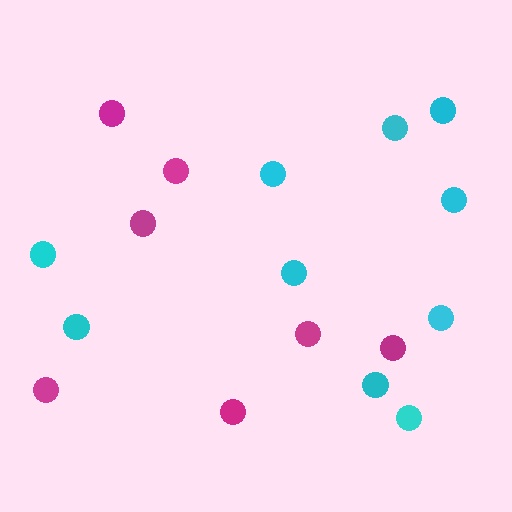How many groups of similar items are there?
There are 2 groups: one group of magenta circles (7) and one group of cyan circles (10).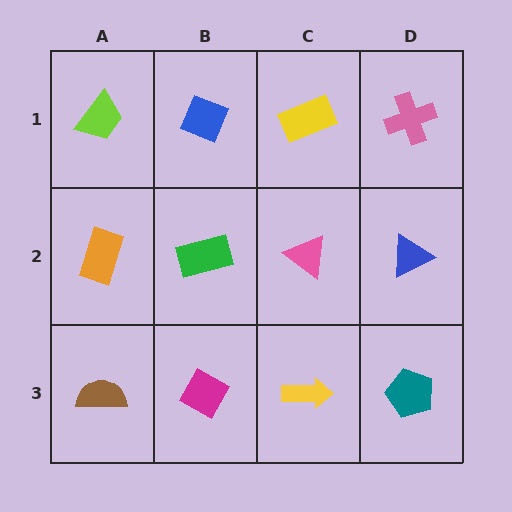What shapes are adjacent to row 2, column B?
A blue diamond (row 1, column B), a magenta diamond (row 3, column B), an orange rectangle (row 2, column A), a pink triangle (row 2, column C).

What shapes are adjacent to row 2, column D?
A pink cross (row 1, column D), a teal pentagon (row 3, column D), a pink triangle (row 2, column C).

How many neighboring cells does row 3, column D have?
2.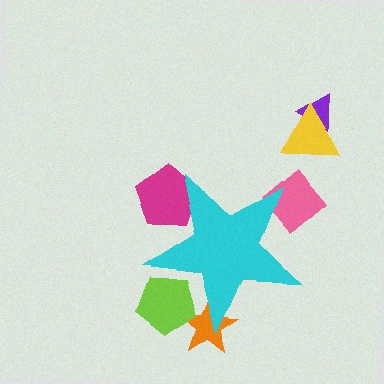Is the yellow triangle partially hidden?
No, the yellow triangle is fully visible.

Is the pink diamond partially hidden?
Yes, the pink diamond is partially hidden behind the cyan star.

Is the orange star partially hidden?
Yes, the orange star is partially hidden behind the cyan star.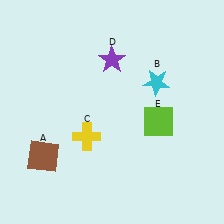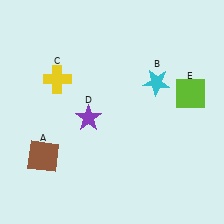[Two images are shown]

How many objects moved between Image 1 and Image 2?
3 objects moved between the two images.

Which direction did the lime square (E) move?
The lime square (E) moved right.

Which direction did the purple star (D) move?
The purple star (D) moved down.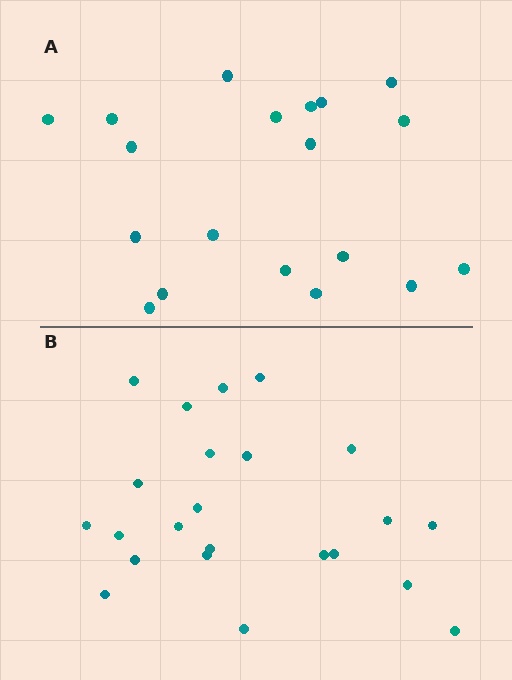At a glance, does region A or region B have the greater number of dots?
Region B (the bottom region) has more dots.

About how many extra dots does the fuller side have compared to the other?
Region B has about 4 more dots than region A.